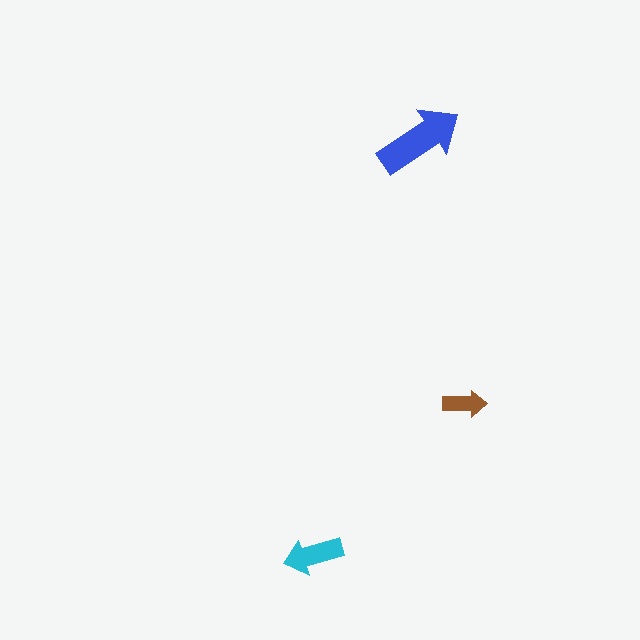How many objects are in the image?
There are 3 objects in the image.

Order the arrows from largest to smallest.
the blue one, the cyan one, the brown one.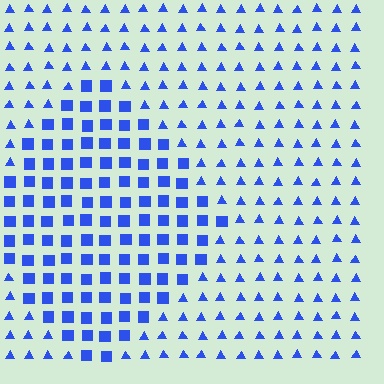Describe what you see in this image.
The image is filled with small blue elements arranged in a uniform grid. A diamond-shaped region contains squares, while the surrounding area contains triangles. The boundary is defined purely by the change in element shape.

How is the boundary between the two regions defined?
The boundary is defined by a change in element shape: squares inside vs. triangles outside. All elements share the same color and spacing.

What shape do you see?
I see a diamond.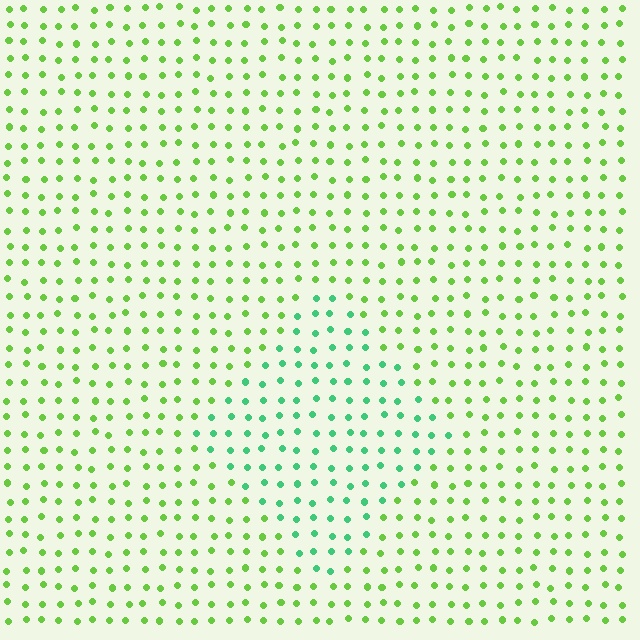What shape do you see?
I see a diamond.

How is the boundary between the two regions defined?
The boundary is defined purely by a slight shift in hue (about 42 degrees). Spacing, size, and orientation are identical on both sides.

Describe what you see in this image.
The image is filled with small lime elements in a uniform arrangement. A diamond-shaped region is visible where the elements are tinted to a slightly different hue, forming a subtle color boundary.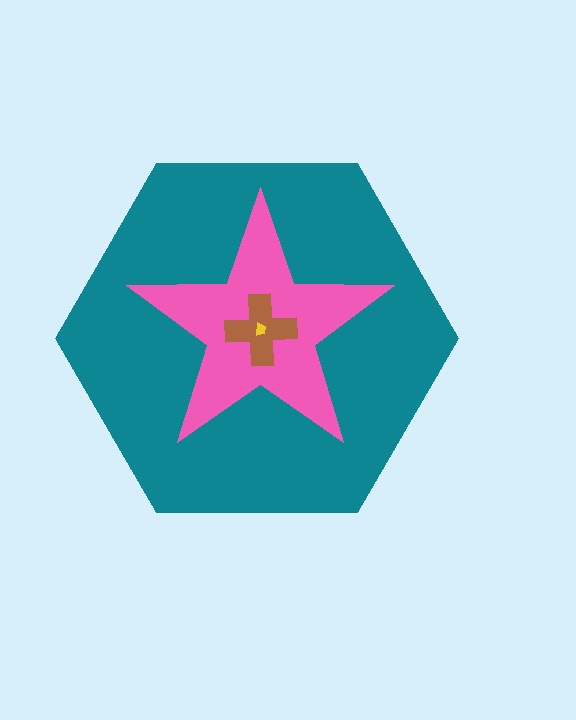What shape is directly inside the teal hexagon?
The pink star.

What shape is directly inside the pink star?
The brown cross.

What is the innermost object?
The yellow trapezoid.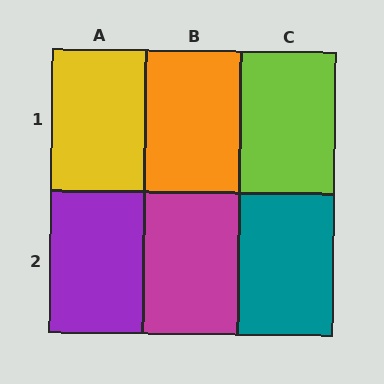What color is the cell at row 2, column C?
Teal.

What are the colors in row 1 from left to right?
Yellow, orange, lime.